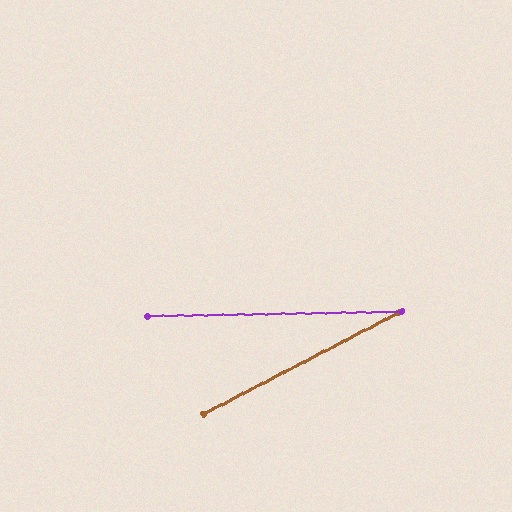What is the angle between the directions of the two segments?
Approximately 26 degrees.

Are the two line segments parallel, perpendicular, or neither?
Neither parallel nor perpendicular — they differ by about 26°.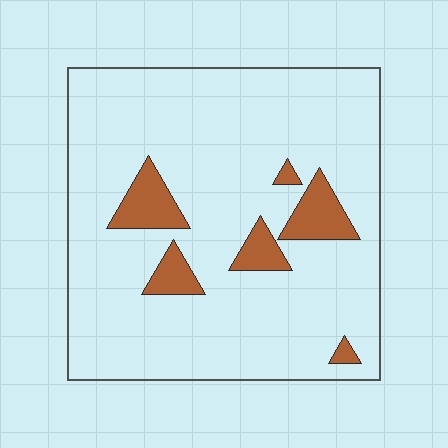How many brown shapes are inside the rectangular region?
6.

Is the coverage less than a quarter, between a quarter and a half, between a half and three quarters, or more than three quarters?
Less than a quarter.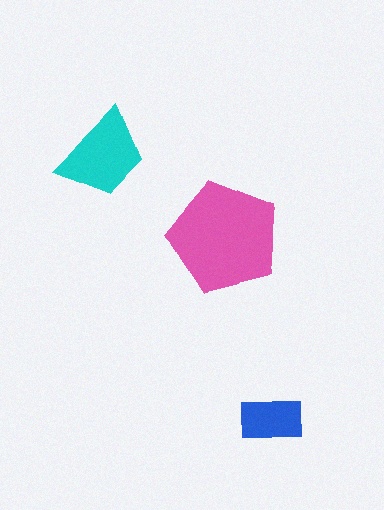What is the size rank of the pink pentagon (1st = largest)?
1st.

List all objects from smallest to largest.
The blue rectangle, the cyan trapezoid, the pink pentagon.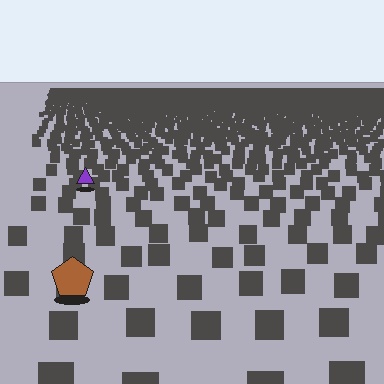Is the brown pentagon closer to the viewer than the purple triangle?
Yes. The brown pentagon is closer — you can tell from the texture gradient: the ground texture is coarser near it.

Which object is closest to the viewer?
The brown pentagon is closest. The texture marks near it are larger and more spread out.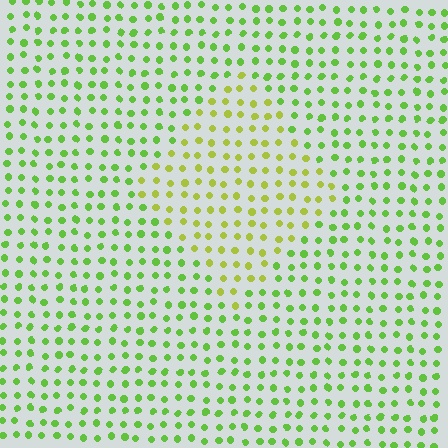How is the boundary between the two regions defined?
The boundary is defined purely by a slight shift in hue (about 32 degrees). Spacing, size, and orientation are identical on both sides.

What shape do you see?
I see a diamond.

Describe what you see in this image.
The image is filled with small lime elements in a uniform arrangement. A diamond-shaped region is visible where the elements are tinted to a slightly different hue, forming a subtle color boundary.